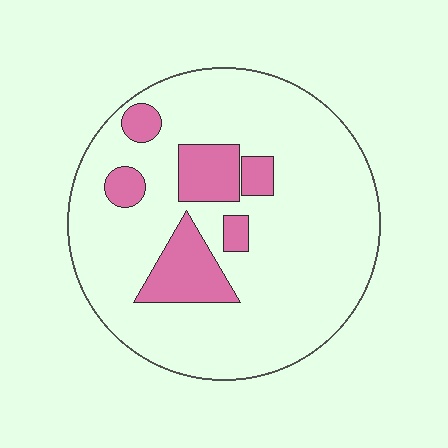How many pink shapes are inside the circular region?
6.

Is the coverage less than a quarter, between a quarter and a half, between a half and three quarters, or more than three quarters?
Less than a quarter.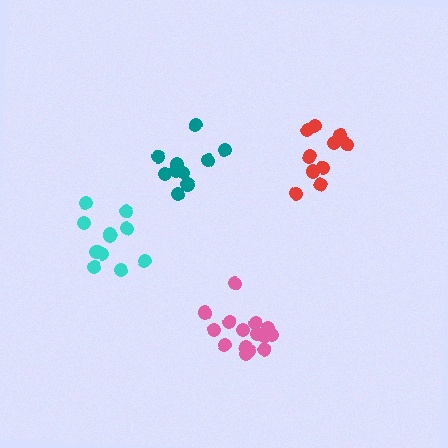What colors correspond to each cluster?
The clusters are colored: pink, teal, cyan, red.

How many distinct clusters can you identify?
There are 4 distinct clusters.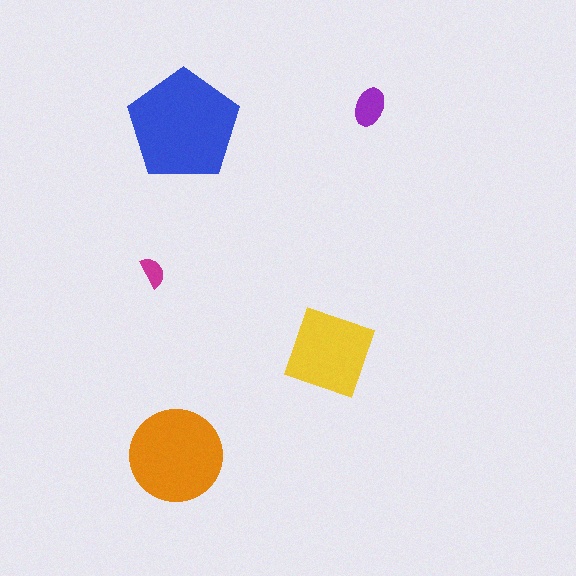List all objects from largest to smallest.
The blue pentagon, the orange circle, the yellow square, the purple ellipse, the magenta semicircle.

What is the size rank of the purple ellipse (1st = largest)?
4th.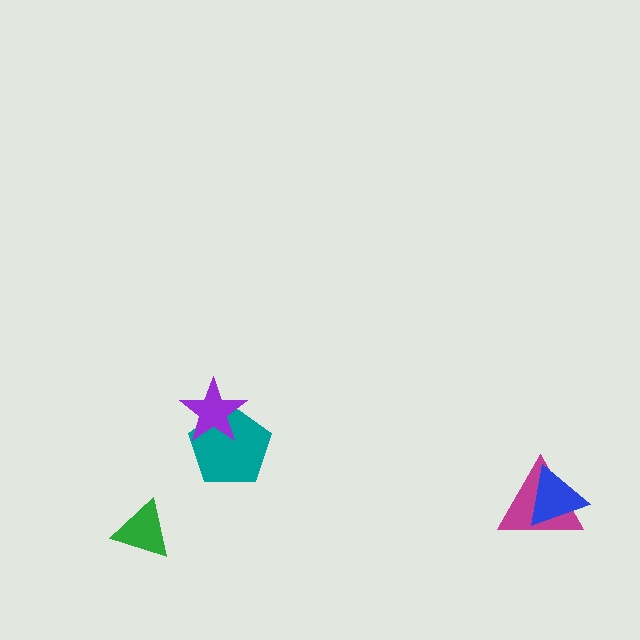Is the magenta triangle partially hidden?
Yes, it is partially covered by another shape.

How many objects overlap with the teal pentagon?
1 object overlaps with the teal pentagon.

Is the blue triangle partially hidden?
No, no other shape covers it.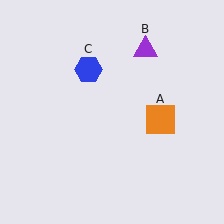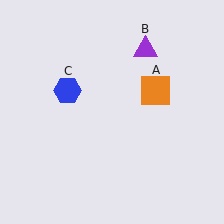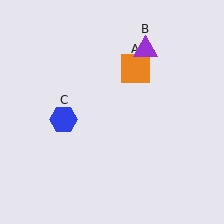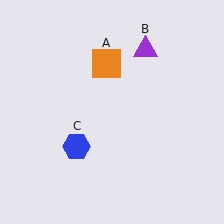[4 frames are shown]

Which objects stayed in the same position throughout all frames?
Purple triangle (object B) remained stationary.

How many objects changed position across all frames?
2 objects changed position: orange square (object A), blue hexagon (object C).